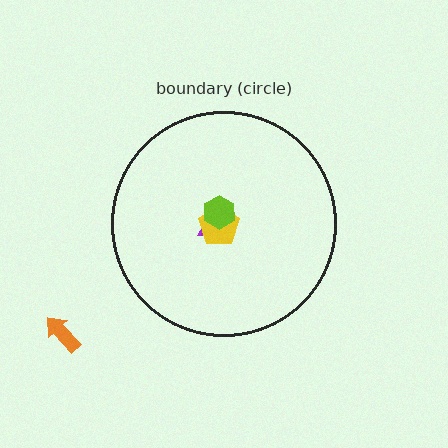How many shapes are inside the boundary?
3 inside, 1 outside.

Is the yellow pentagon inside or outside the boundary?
Inside.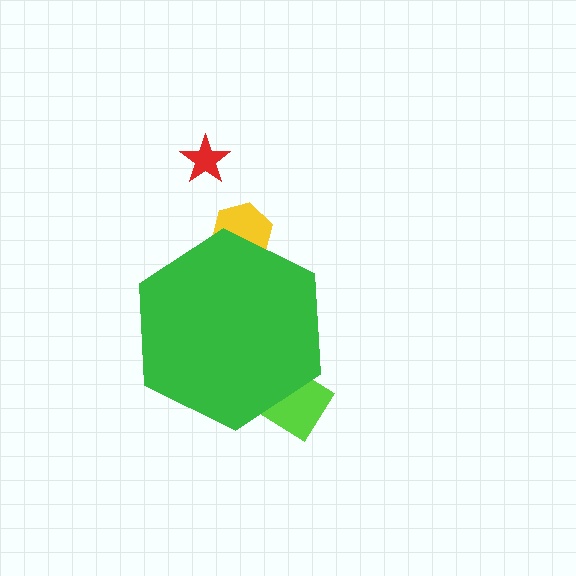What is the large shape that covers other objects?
A green hexagon.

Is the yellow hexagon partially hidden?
Yes, the yellow hexagon is partially hidden behind the green hexagon.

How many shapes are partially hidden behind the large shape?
2 shapes are partially hidden.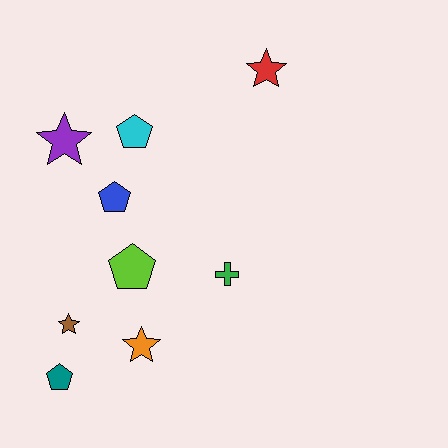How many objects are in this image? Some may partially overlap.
There are 9 objects.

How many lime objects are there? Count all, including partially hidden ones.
There is 1 lime object.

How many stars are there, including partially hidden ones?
There are 4 stars.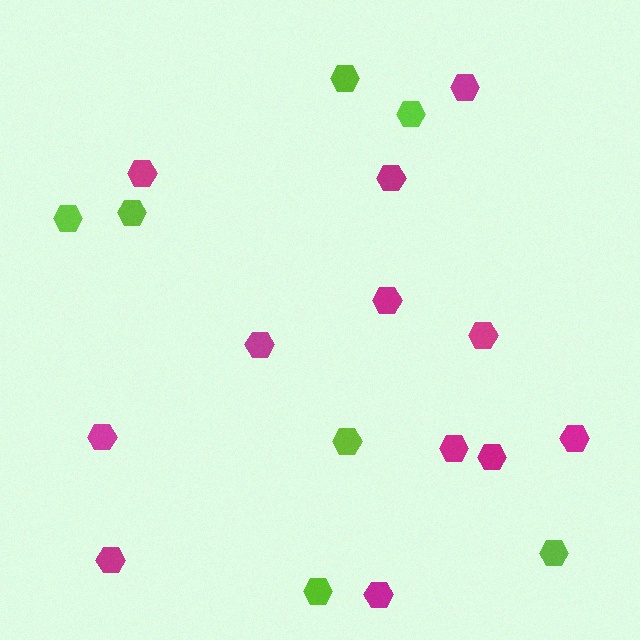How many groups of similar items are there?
There are 2 groups: one group of magenta hexagons (12) and one group of lime hexagons (7).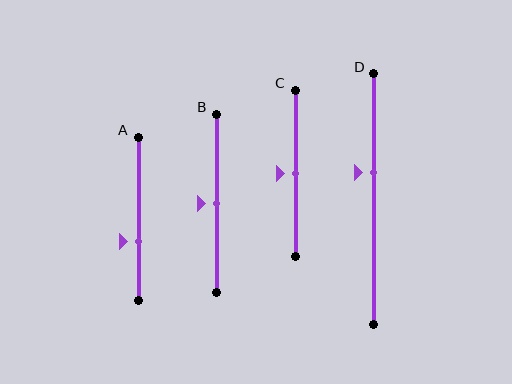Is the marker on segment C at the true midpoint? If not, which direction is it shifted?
Yes, the marker on segment C is at the true midpoint.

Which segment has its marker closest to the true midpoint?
Segment B has its marker closest to the true midpoint.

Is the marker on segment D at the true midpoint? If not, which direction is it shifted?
No, the marker on segment D is shifted upward by about 11% of the segment length.